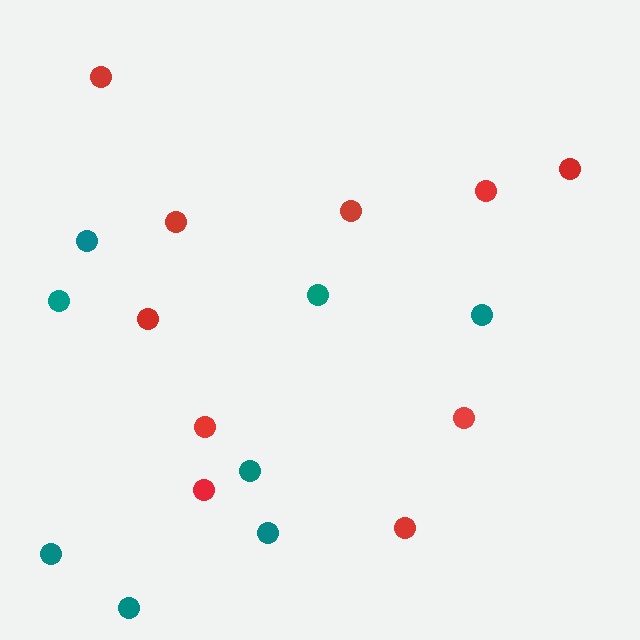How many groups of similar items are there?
There are 2 groups: one group of red circles (10) and one group of teal circles (8).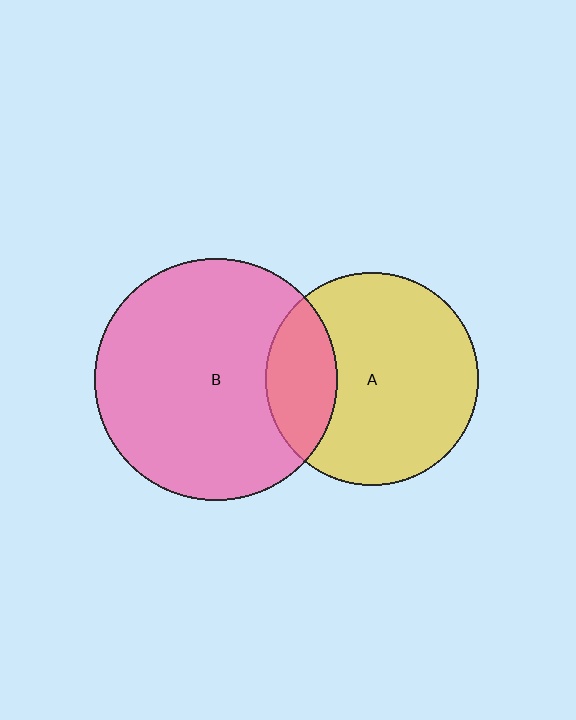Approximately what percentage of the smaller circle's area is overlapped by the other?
Approximately 25%.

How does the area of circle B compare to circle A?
Approximately 1.3 times.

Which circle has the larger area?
Circle B (pink).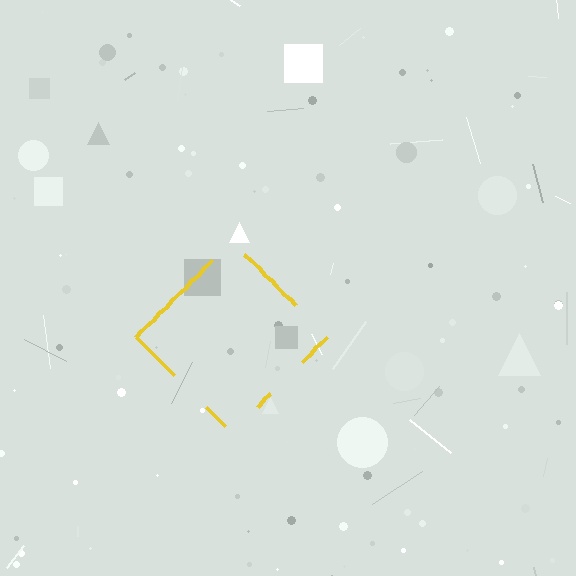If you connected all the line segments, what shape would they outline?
They would outline a diamond.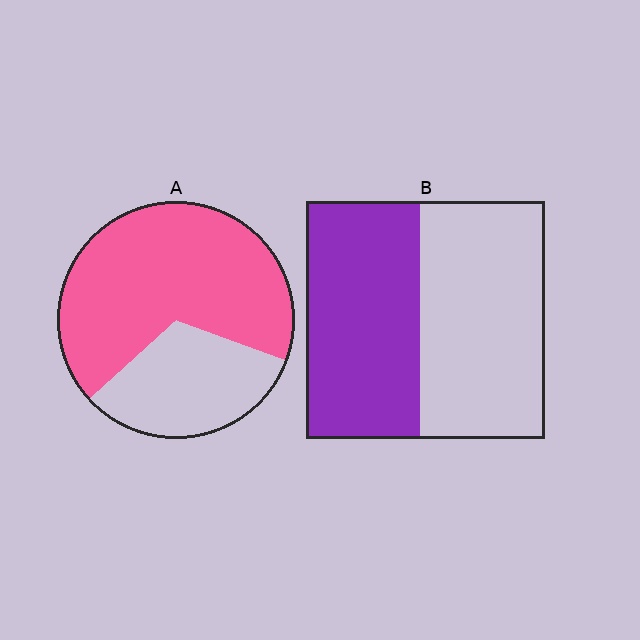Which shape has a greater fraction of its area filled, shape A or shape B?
Shape A.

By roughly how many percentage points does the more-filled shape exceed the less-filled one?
By roughly 20 percentage points (A over B).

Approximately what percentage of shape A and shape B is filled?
A is approximately 65% and B is approximately 50%.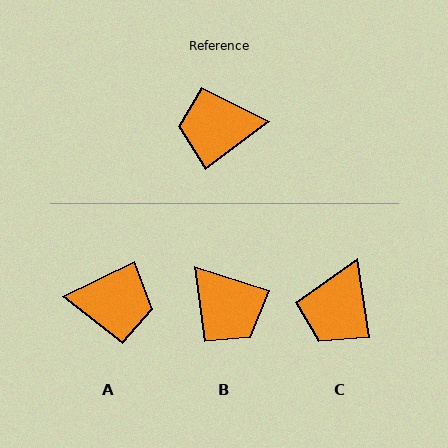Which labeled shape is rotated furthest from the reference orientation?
A, about 168 degrees away.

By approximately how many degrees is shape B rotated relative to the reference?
Approximately 125 degrees counter-clockwise.